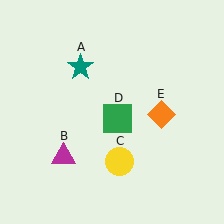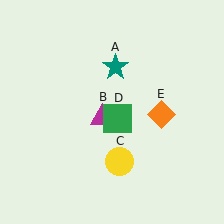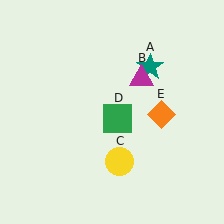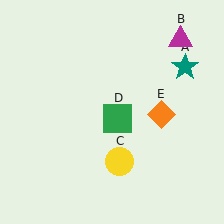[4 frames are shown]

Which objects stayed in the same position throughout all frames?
Yellow circle (object C) and green square (object D) and orange diamond (object E) remained stationary.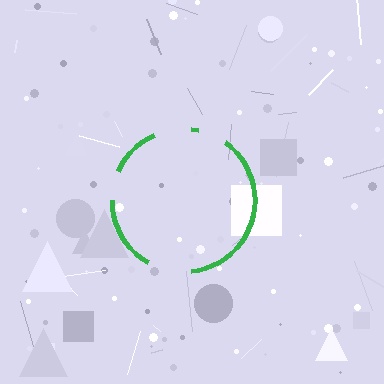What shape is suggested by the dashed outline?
The dashed outline suggests a circle.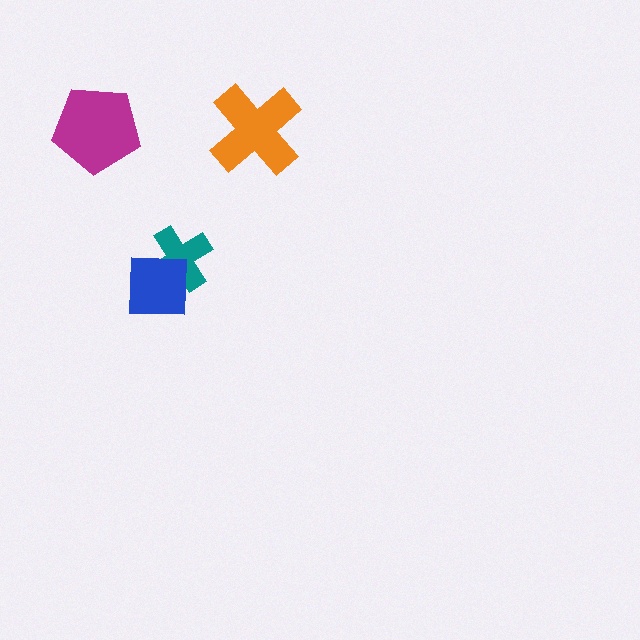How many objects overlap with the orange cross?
0 objects overlap with the orange cross.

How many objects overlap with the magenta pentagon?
0 objects overlap with the magenta pentagon.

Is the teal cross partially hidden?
Yes, it is partially covered by another shape.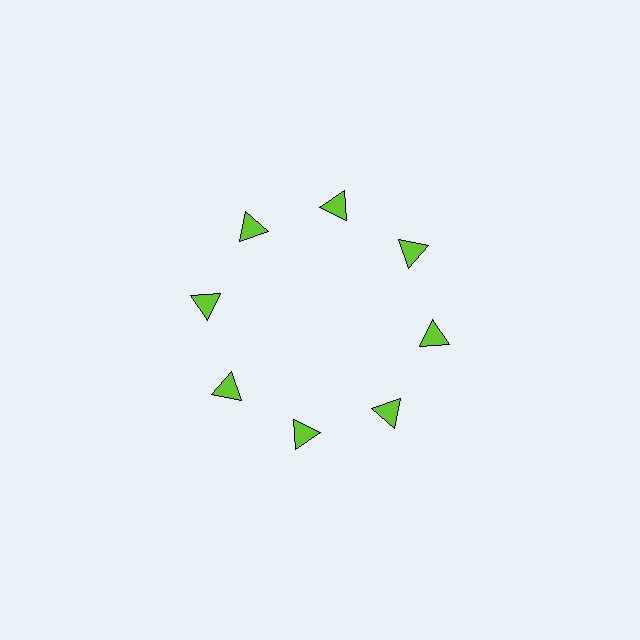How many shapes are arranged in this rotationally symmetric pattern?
There are 8 shapes, arranged in 8 groups of 1.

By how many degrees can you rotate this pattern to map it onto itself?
The pattern maps onto itself every 45 degrees of rotation.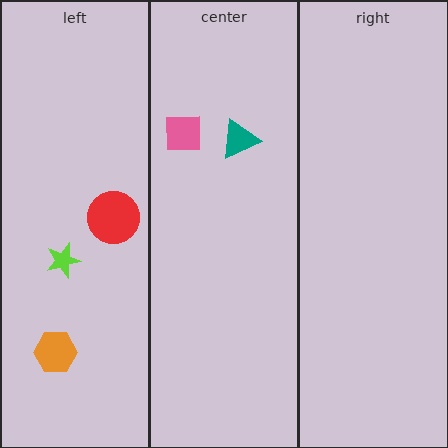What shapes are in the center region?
The pink square, the teal triangle.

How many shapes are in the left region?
3.